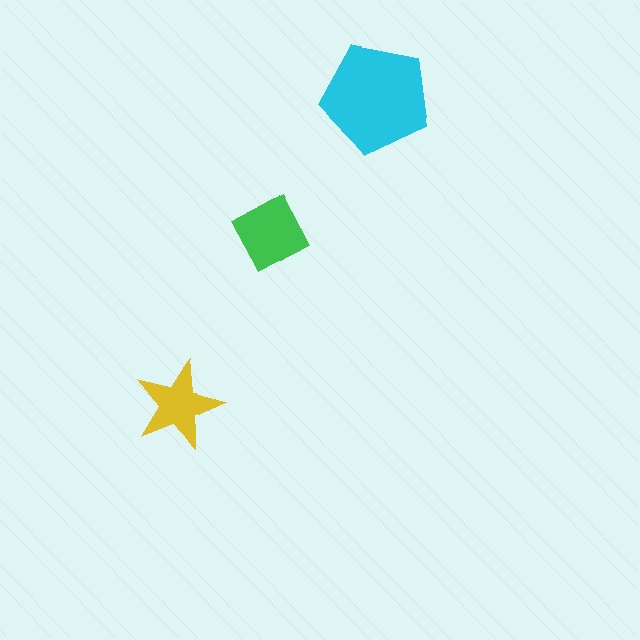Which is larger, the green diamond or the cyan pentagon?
The cyan pentagon.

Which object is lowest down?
The yellow star is bottommost.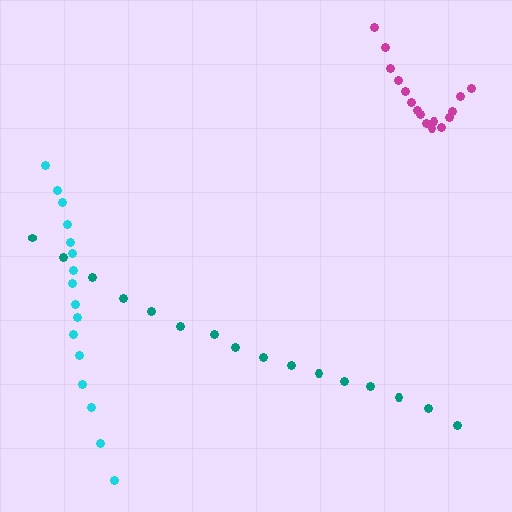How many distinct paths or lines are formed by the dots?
There are 3 distinct paths.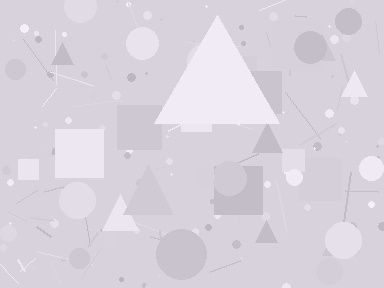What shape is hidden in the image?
A triangle is hidden in the image.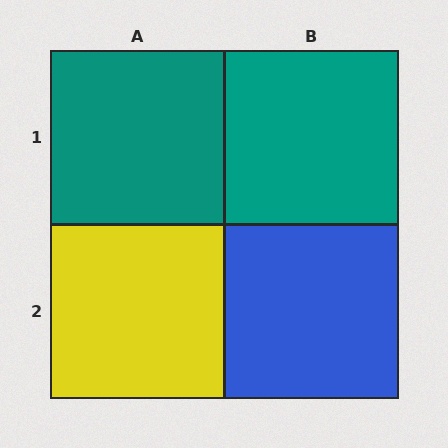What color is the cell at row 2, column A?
Yellow.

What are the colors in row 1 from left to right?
Teal, teal.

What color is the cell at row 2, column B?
Blue.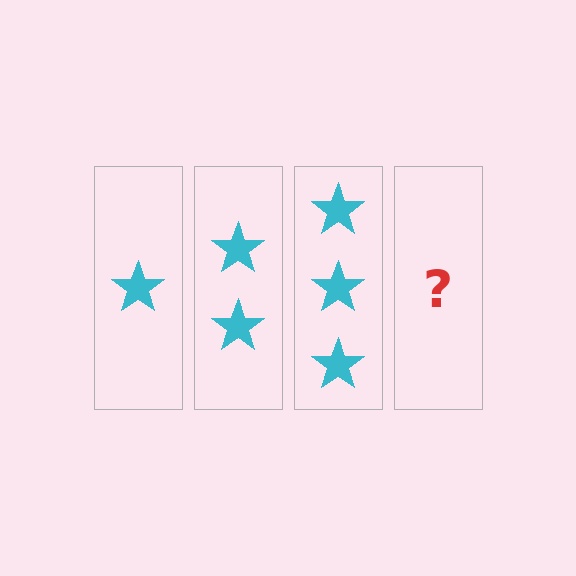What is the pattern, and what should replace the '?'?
The pattern is that each step adds one more star. The '?' should be 4 stars.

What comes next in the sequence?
The next element should be 4 stars.